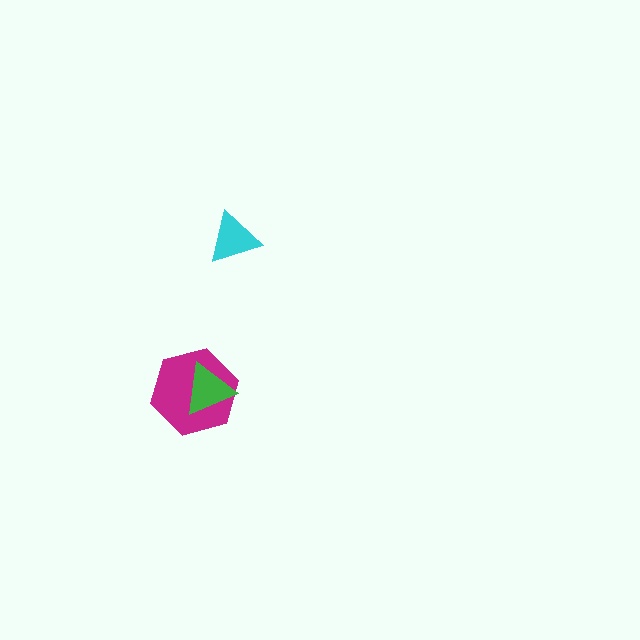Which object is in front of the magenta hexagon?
The green triangle is in front of the magenta hexagon.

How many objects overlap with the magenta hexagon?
1 object overlaps with the magenta hexagon.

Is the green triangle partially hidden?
No, no other shape covers it.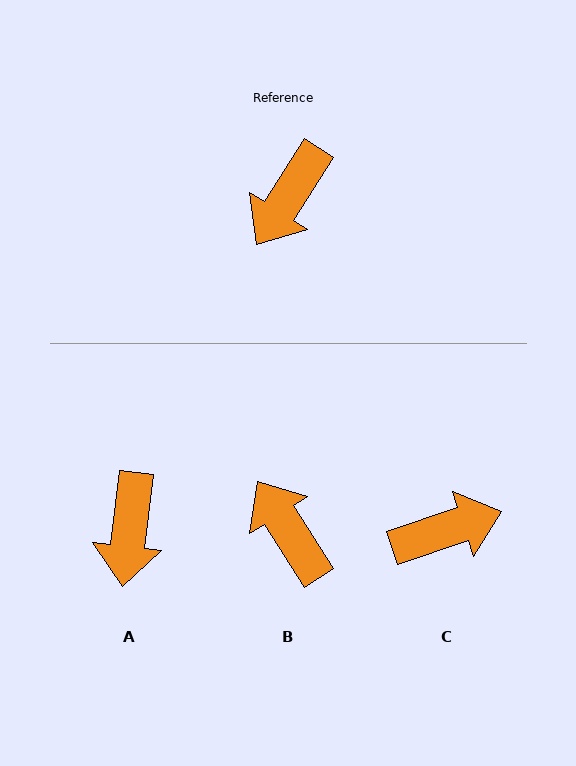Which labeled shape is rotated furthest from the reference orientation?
C, about 142 degrees away.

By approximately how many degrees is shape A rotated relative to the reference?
Approximately 26 degrees counter-clockwise.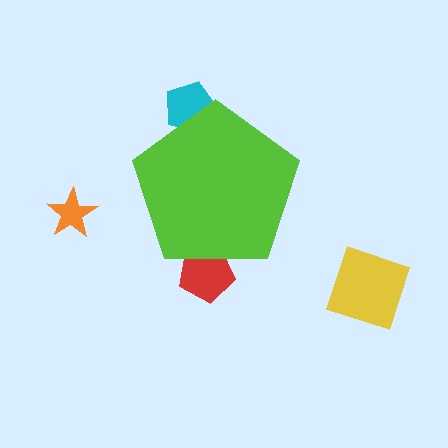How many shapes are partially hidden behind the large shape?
2 shapes are partially hidden.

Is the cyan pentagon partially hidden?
Yes, the cyan pentagon is partially hidden behind the lime pentagon.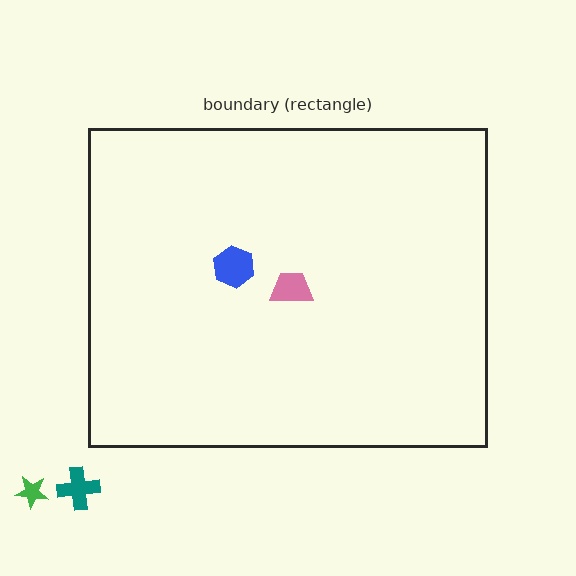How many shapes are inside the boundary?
2 inside, 2 outside.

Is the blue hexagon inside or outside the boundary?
Inside.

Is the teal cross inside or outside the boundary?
Outside.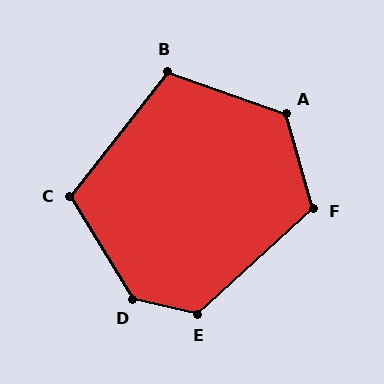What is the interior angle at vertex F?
Approximately 116 degrees (obtuse).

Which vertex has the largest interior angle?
D, at approximately 135 degrees.